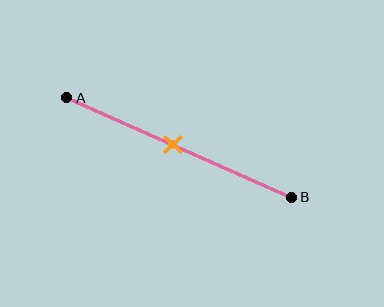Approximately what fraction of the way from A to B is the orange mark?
The orange mark is approximately 45% of the way from A to B.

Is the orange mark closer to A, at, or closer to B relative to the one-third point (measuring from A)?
The orange mark is closer to point B than the one-third point of segment AB.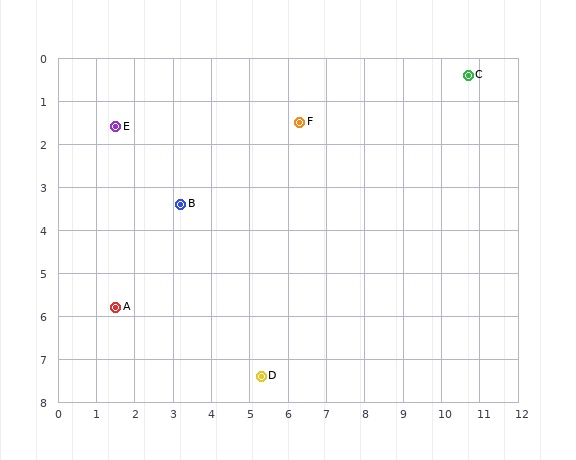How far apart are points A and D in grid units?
Points A and D are about 4.1 grid units apart.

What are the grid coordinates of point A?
Point A is at approximately (1.5, 5.8).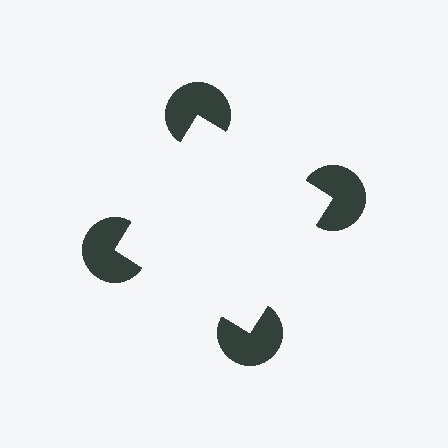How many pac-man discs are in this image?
There are 4 — one at each vertex of the illusory square.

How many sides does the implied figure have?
4 sides.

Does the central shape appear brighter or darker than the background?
It typically appears slightly brighter than the background, even though no actual brightness change is drawn.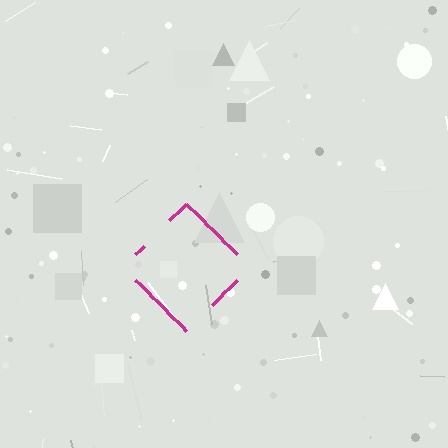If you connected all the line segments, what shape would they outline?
They would outline a diamond.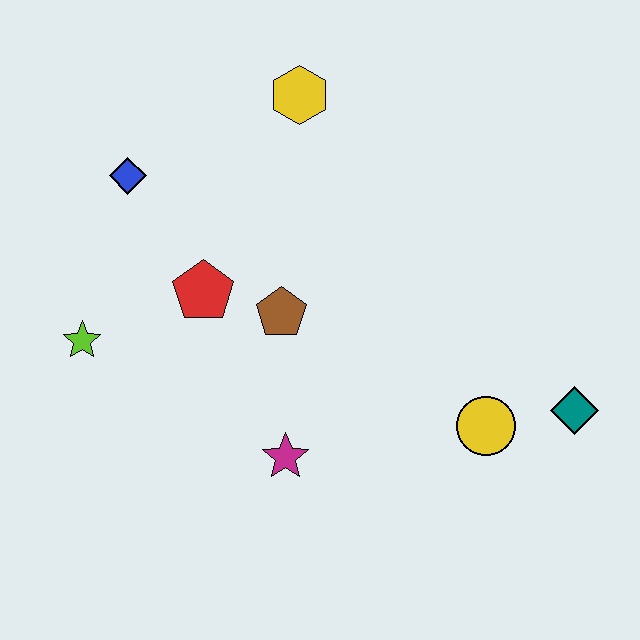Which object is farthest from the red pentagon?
The teal diamond is farthest from the red pentagon.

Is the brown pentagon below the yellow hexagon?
Yes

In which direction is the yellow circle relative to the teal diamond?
The yellow circle is to the left of the teal diamond.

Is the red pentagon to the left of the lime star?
No